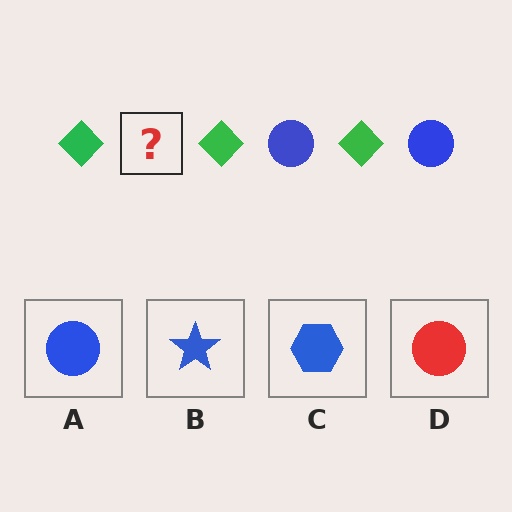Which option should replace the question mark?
Option A.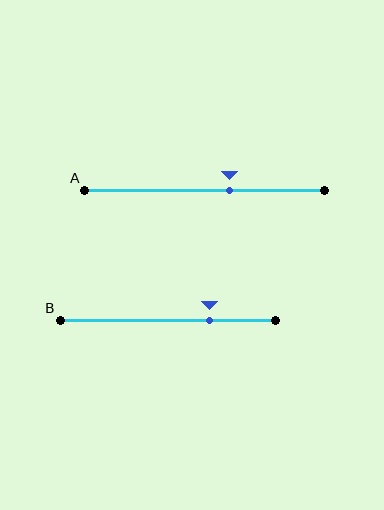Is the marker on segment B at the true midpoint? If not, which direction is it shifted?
No, the marker on segment B is shifted to the right by about 19% of the segment length.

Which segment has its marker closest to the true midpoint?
Segment A has its marker closest to the true midpoint.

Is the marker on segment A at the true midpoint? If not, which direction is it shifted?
No, the marker on segment A is shifted to the right by about 10% of the segment length.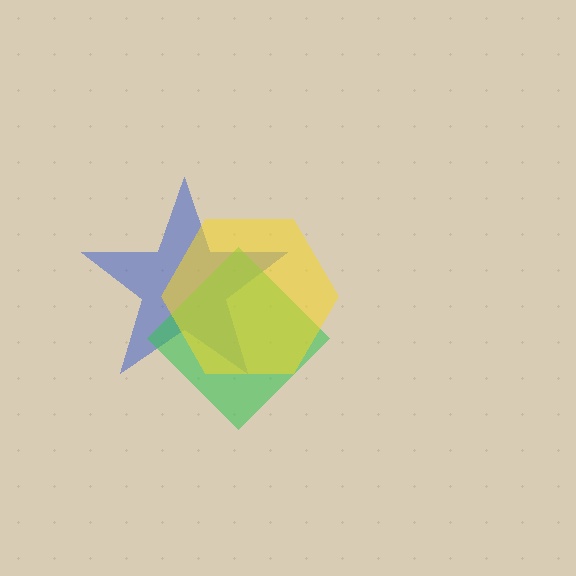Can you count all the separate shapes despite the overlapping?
Yes, there are 3 separate shapes.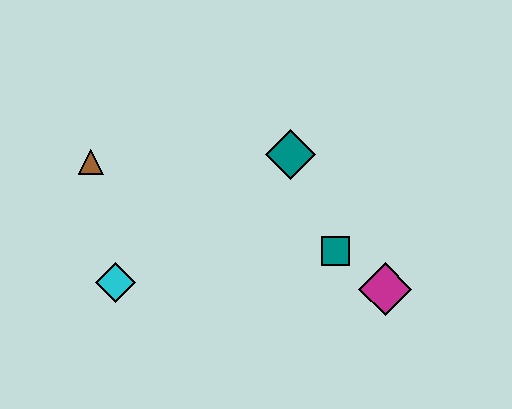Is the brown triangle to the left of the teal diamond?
Yes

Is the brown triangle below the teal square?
No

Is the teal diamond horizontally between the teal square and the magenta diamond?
No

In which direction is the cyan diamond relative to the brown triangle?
The cyan diamond is below the brown triangle.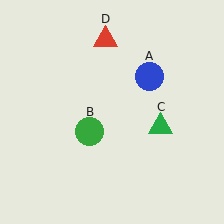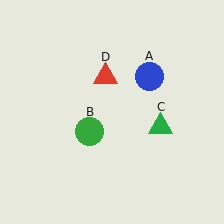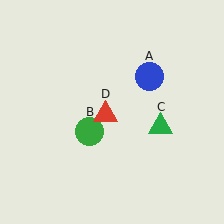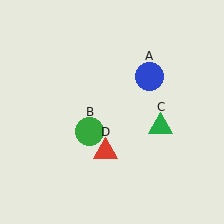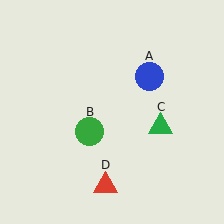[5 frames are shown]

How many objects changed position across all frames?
1 object changed position: red triangle (object D).